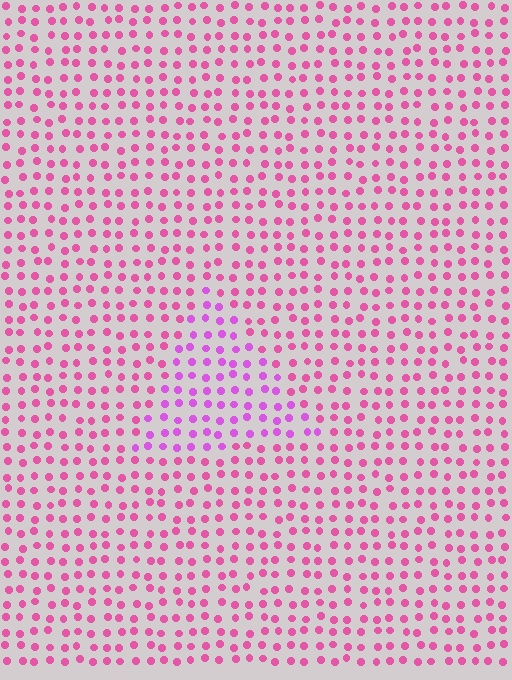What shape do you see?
I see a triangle.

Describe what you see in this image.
The image is filled with small pink elements in a uniform arrangement. A triangle-shaped region is visible where the elements are tinted to a slightly different hue, forming a subtle color boundary.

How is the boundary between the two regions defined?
The boundary is defined purely by a slight shift in hue (about 31 degrees). Spacing, size, and orientation are identical on both sides.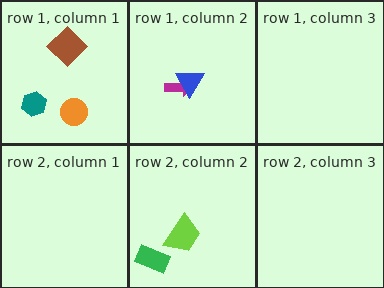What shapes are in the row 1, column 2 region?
The magenta arrow, the blue triangle.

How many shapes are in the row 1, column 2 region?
2.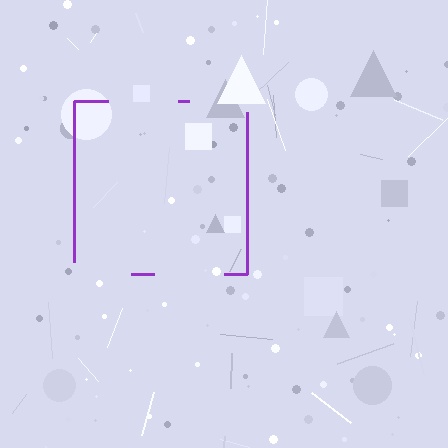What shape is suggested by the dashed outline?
The dashed outline suggests a square.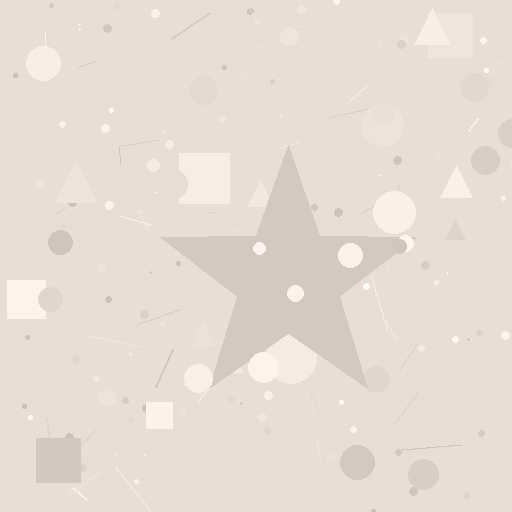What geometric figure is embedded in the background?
A star is embedded in the background.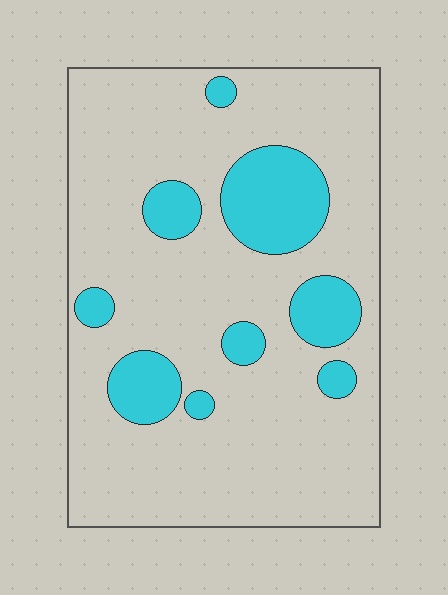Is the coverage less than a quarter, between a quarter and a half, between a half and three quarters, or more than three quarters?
Less than a quarter.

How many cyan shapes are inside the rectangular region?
9.